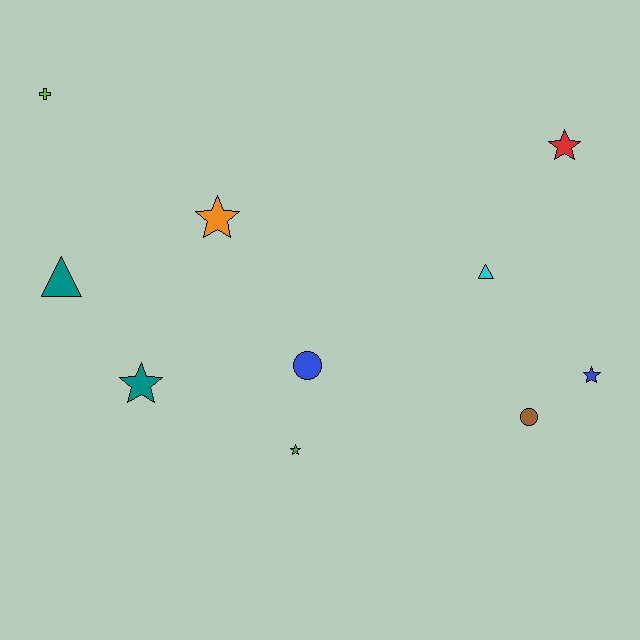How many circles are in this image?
There are 2 circles.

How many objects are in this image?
There are 10 objects.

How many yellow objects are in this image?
There are no yellow objects.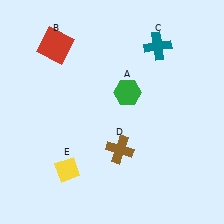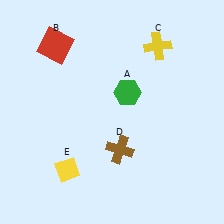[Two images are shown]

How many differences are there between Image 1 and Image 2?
There is 1 difference between the two images.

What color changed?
The cross (C) changed from teal in Image 1 to yellow in Image 2.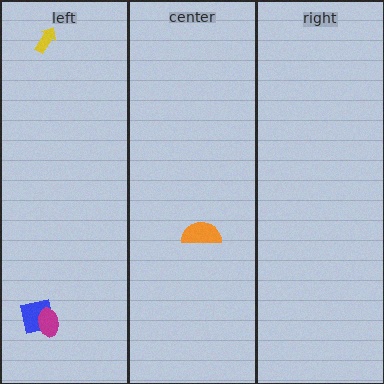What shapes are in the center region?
The orange semicircle.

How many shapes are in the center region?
1.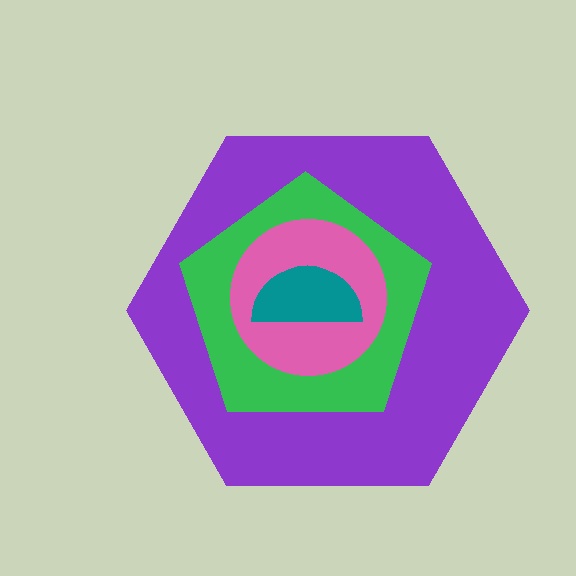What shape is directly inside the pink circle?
The teal semicircle.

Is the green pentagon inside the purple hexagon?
Yes.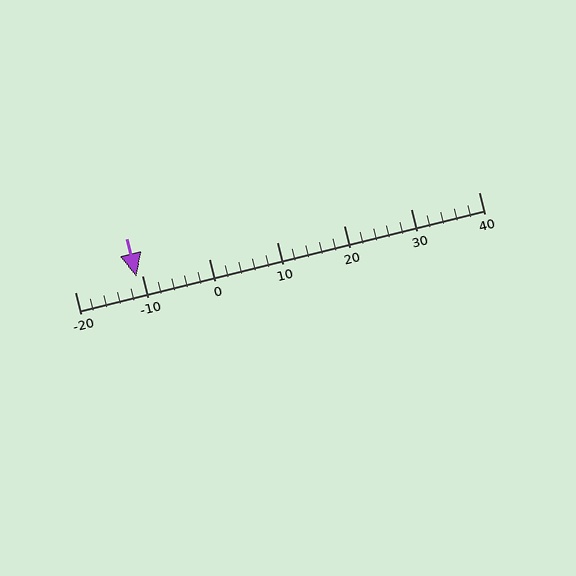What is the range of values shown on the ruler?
The ruler shows values from -20 to 40.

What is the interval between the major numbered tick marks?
The major tick marks are spaced 10 units apart.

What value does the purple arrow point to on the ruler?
The purple arrow points to approximately -11.